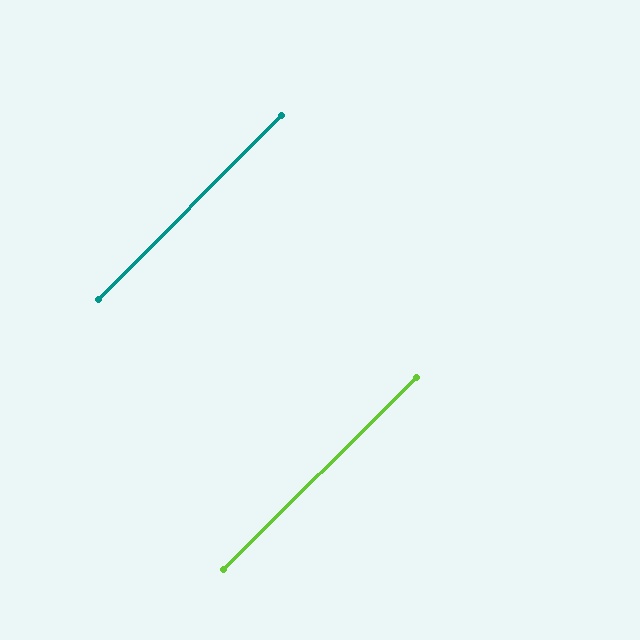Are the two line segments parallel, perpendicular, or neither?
Parallel — their directions differ by only 0.1°.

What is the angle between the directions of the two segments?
Approximately 0 degrees.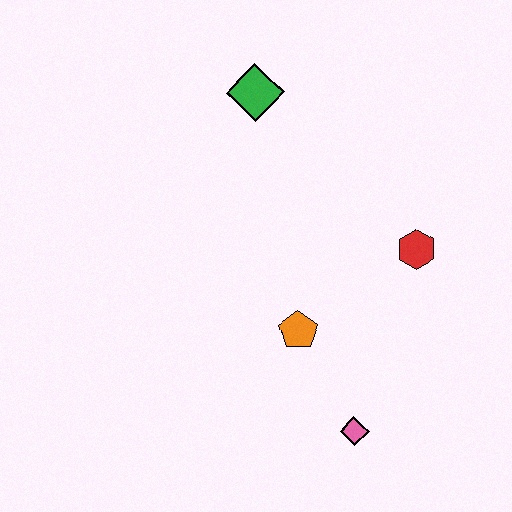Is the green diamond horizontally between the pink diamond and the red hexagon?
No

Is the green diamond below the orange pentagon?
No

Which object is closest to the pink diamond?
The orange pentagon is closest to the pink diamond.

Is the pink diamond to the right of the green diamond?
Yes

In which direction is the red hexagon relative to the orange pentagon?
The red hexagon is to the right of the orange pentagon.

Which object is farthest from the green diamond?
The pink diamond is farthest from the green diamond.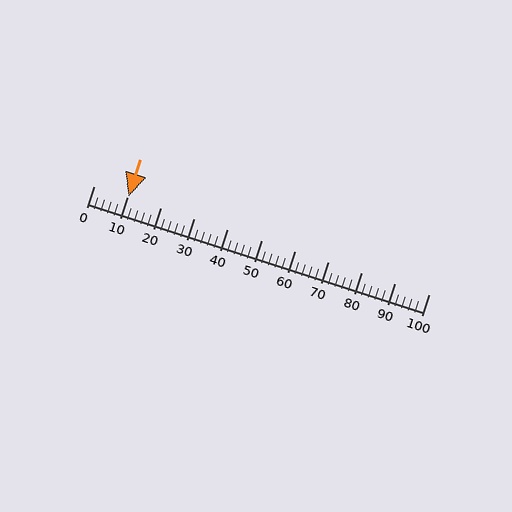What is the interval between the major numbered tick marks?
The major tick marks are spaced 10 units apart.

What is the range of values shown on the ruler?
The ruler shows values from 0 to 100.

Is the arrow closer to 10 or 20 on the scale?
The arrow is closer to 10.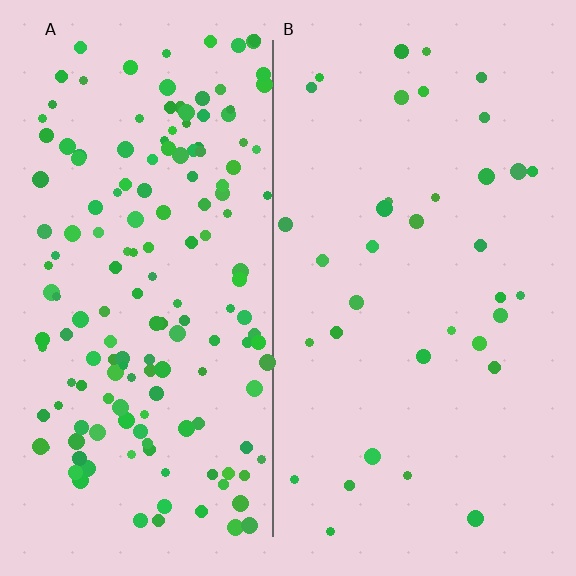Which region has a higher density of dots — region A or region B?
A (the left).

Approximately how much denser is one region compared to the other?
Approximately 4.4× — region A over region B.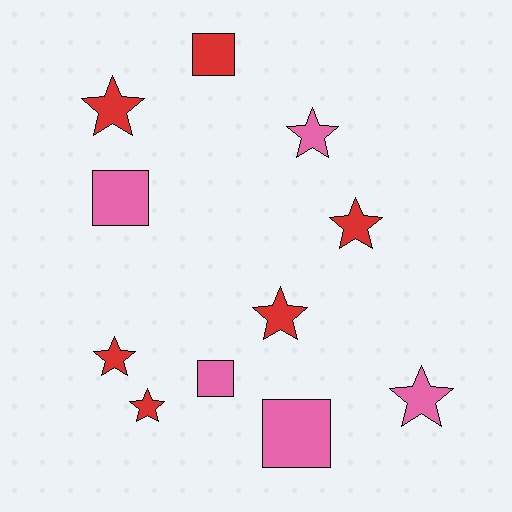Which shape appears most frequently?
Star, with 7 objects.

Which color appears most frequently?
Red, with 6 objects.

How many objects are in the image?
There are 11 objects.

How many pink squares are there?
There are 3 pink squares.